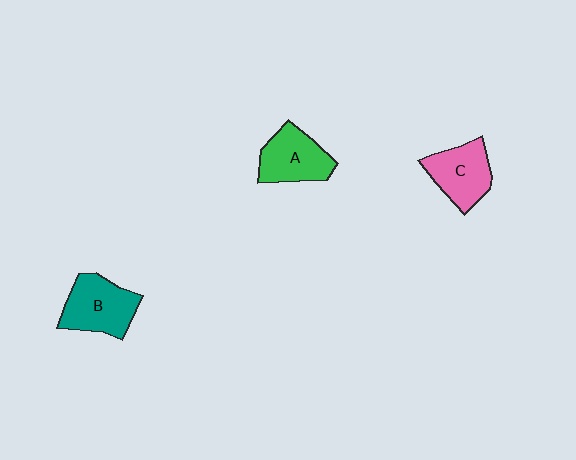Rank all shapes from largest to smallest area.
From largest to smallest: B (teal), A (green), C (pink).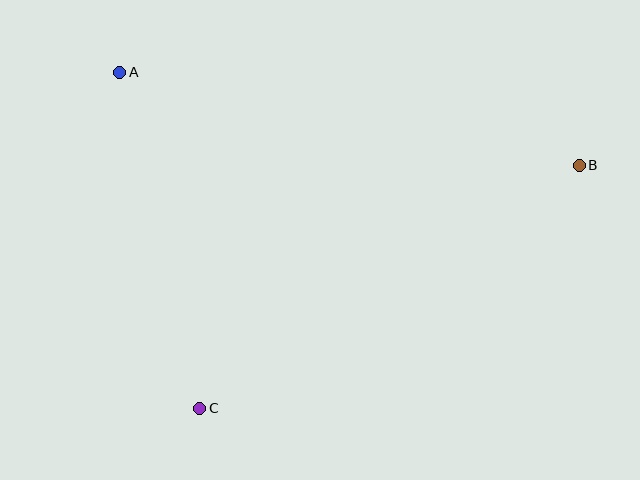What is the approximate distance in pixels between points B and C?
The distance between B and C is approximately 451 pixels.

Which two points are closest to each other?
Points A and C are closest to each other.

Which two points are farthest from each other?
Points A and B are farthest from each other.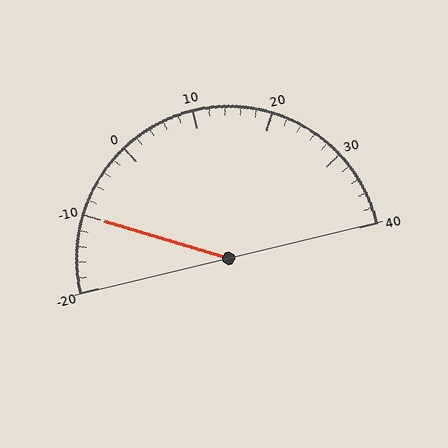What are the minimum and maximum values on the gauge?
The gauge ranges from -20 to 40.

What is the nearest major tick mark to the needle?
The nearest major tick mark is -10.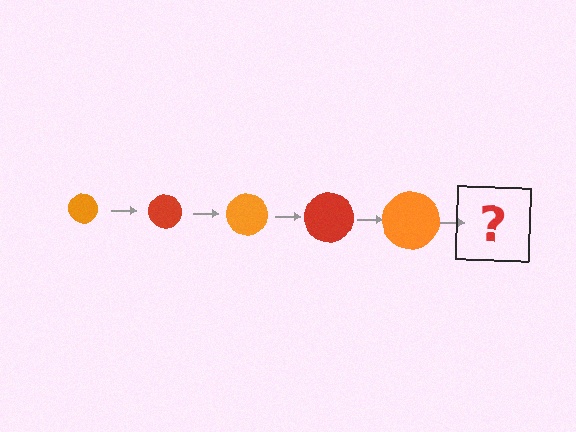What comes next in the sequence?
The next element should be a red circle, larger than the previous one.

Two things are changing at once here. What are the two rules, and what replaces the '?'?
The two rules are that the circle grows larger each step and the color cycles through orange and red. The '?' should be a red circle, larger than the previous one.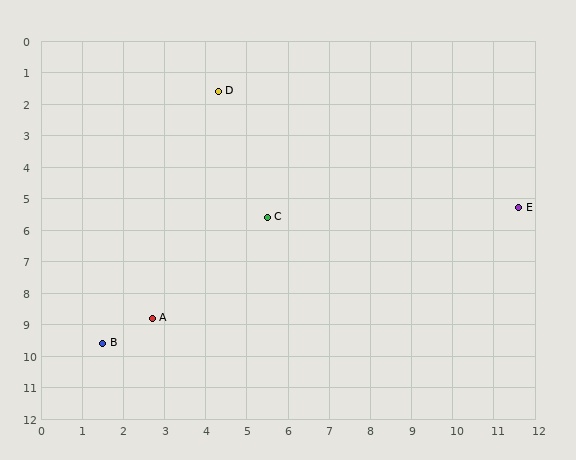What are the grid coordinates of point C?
Point C is at approximately (5.5, 5.6).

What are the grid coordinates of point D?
Point D is at approximately (4.3, 1.6).